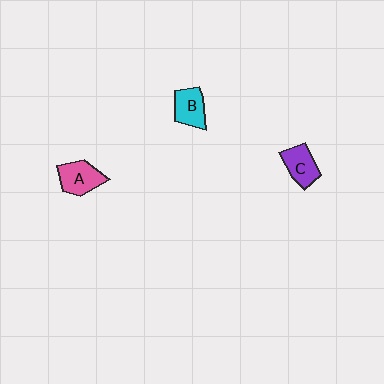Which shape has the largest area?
Shape A (pink).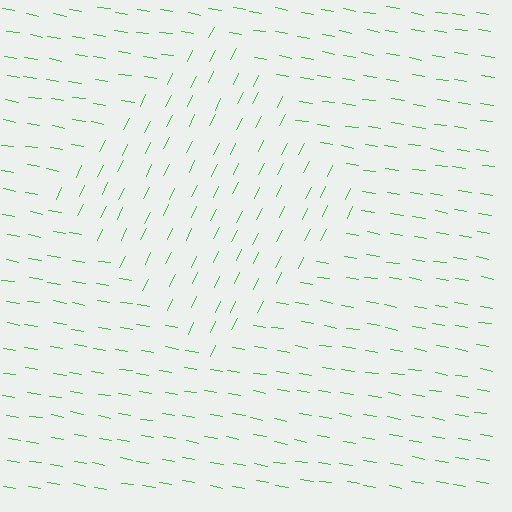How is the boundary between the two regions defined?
The boundary is defined purely by a change in line orientation (approximately 73 degrees difference). All lines are the same color and thickness.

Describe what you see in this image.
The image is filled with small green line segments. A diamond region in the image has lines oriented differently from the surrounding lines, creating a visible texture boundary.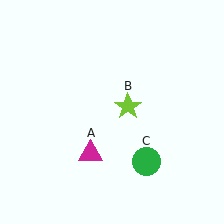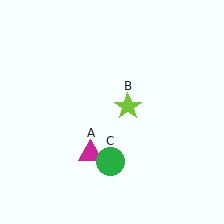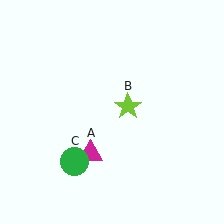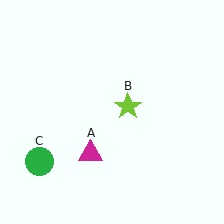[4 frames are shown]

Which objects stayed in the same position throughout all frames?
Magenta triangle (object A) and lime star (object B) remained stationary.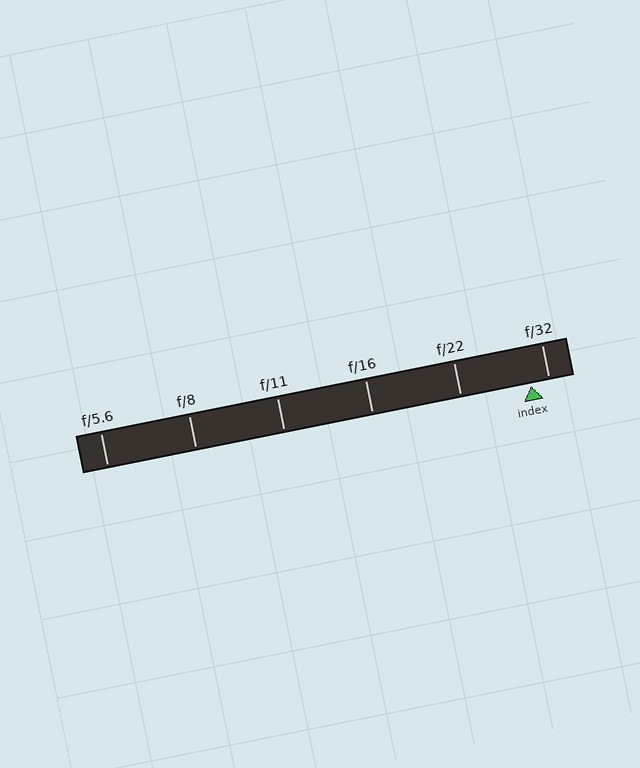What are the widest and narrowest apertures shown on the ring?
The widest aperture shown is f/5.6 and the narrowest is f/32.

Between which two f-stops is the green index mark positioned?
The index mark is between f/22 and f/32.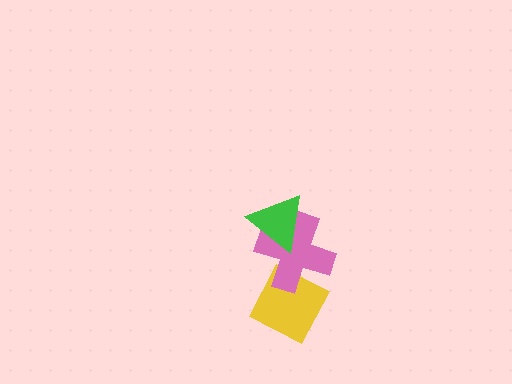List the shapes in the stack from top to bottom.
From top to bottom: the green triangle, the pink cross, the yellow diamond.